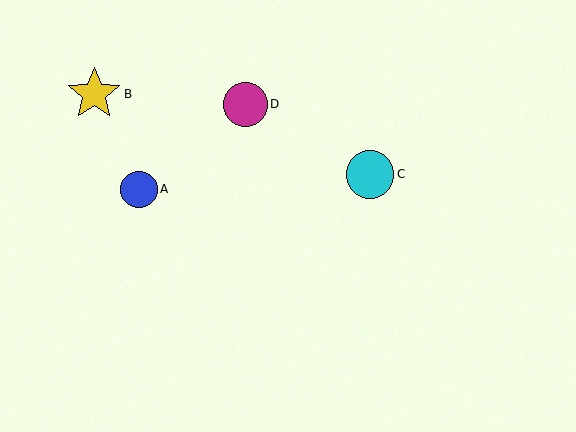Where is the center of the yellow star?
The center of the yellow star is at (94, 94).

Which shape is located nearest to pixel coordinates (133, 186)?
The blue circle (labeled A) at (139, 189) is nearest to that location.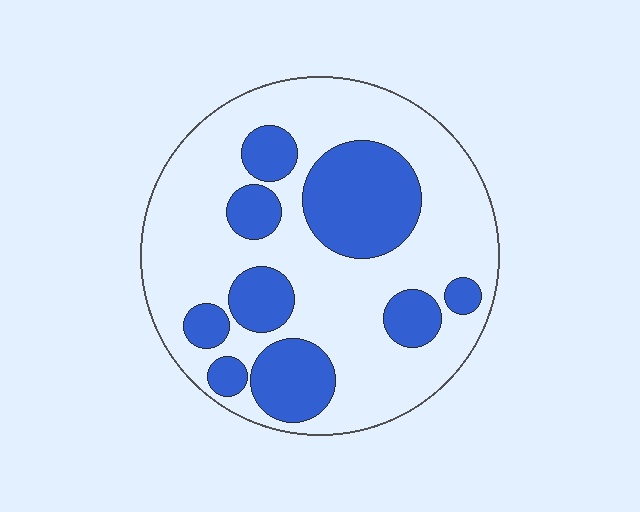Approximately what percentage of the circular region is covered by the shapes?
Approximately 30%.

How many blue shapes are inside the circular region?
9.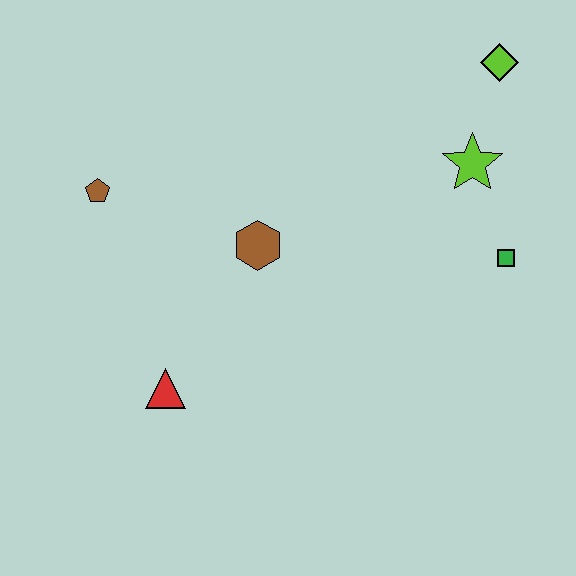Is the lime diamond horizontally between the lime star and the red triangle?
No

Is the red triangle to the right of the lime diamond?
No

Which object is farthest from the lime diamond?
The red triangle is farthest from the lime diamond.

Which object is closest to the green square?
The lime star is closest to the green square.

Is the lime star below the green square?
No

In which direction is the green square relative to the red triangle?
The green square is to the right of the red triangle.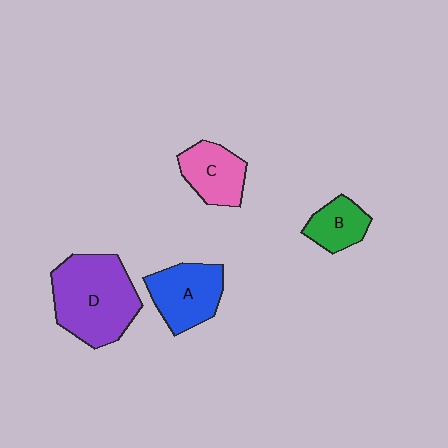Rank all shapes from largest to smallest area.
From largest to smallest: D (purple), A (blue), C (pink), B (green).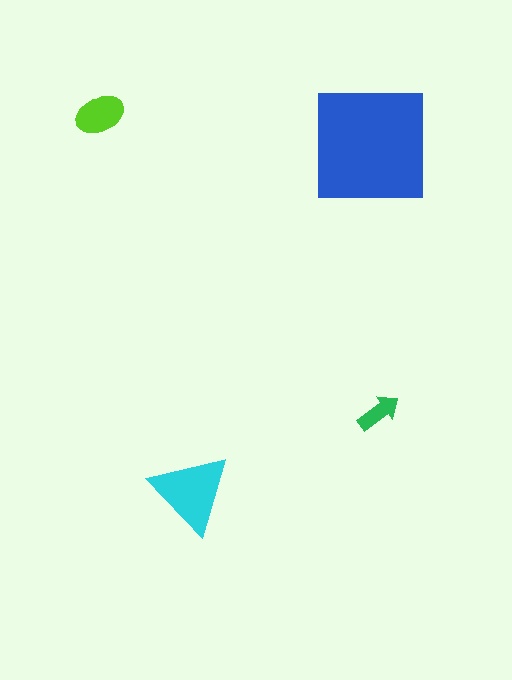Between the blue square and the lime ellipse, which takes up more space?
The blue square.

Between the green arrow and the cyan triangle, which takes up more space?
The cyan triangle.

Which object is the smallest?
The green arrow.